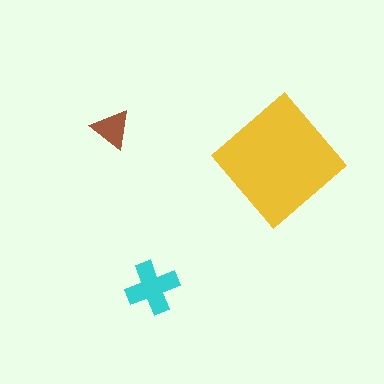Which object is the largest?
The yellow diamond.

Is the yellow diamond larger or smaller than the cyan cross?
Larger.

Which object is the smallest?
The brown triangle.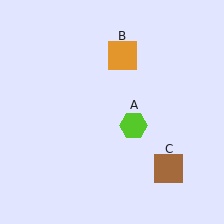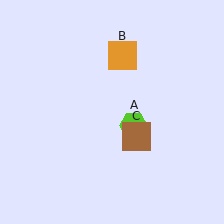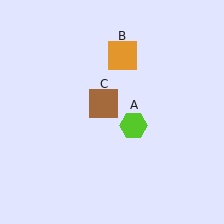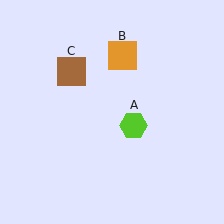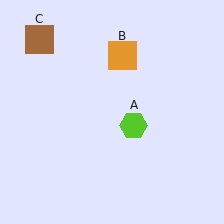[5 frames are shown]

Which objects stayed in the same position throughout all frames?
Lime hexagon (object A) and orange square (object B) remained stationary.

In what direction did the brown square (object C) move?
The brown square (object C) moved up and to the left.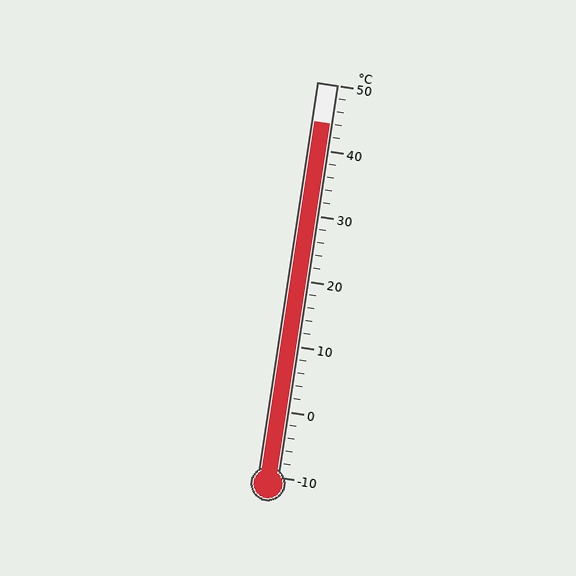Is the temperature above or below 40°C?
The temperature is above 40°C.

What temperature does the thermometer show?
The thermometer shows approximately 44°C.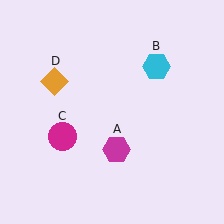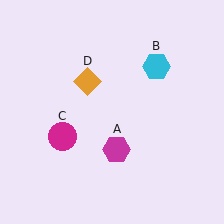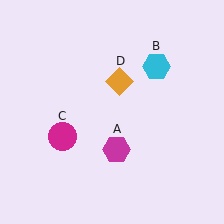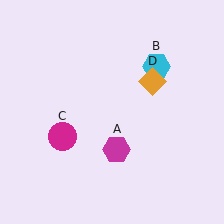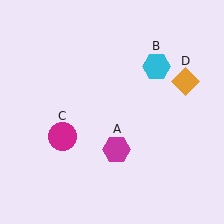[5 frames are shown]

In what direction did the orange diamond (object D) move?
The orange diamond (object D) moved right.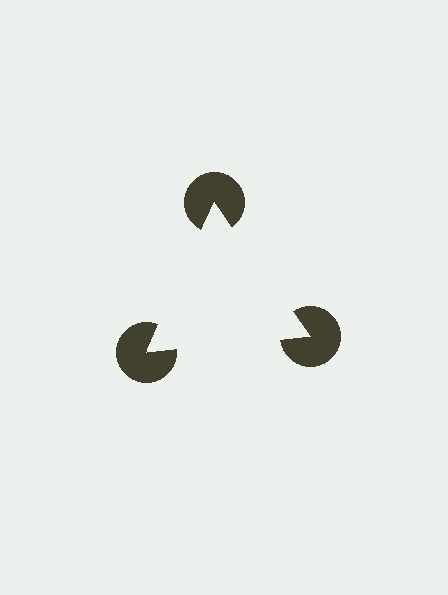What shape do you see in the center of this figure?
An illusory triangle — its edges are inferred from the aligned wedge cuts in the pac-man discs, not physically drawn.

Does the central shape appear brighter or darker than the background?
It typically appears slightly brighter than the background, even though no actual brightness change is drawn.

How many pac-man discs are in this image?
There are 3 — one at each vertex of the illusory triangle.